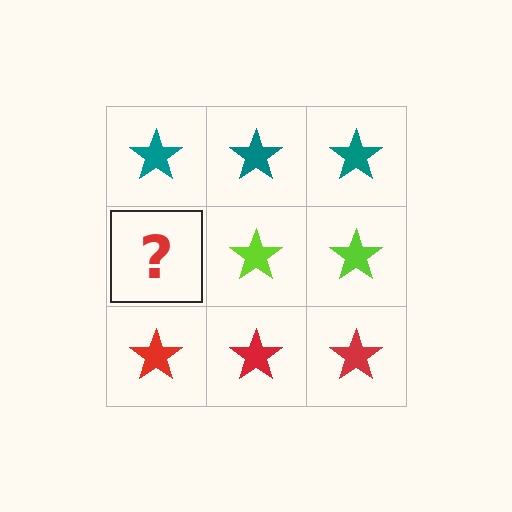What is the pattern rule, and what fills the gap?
The rule is that each row has a consistent color. The gap should be filled with a lime star.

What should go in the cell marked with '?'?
The missing cell should contain a lime star.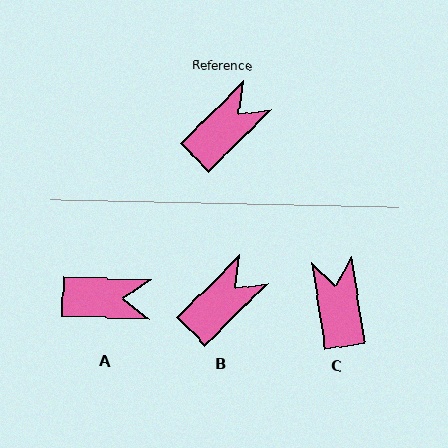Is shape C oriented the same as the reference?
No, it is off by about 54 degrees.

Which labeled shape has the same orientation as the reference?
B.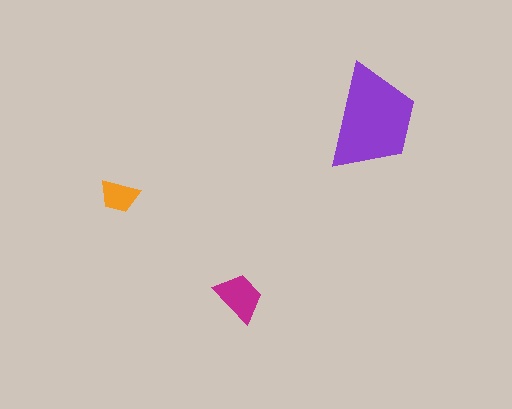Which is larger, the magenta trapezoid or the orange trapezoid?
The magenta one.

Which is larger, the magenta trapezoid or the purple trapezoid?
The purple one.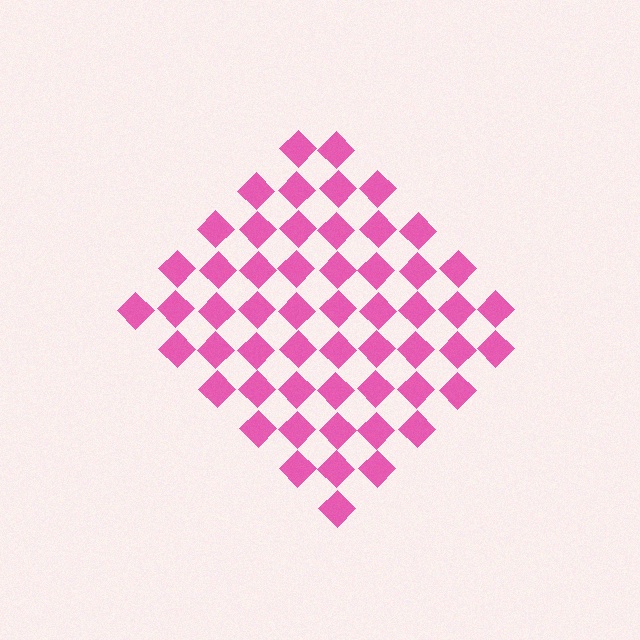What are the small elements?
The small elements are diamonds.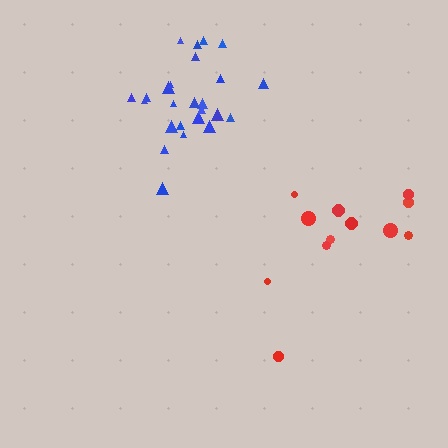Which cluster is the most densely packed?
Blue.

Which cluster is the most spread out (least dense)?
Red.